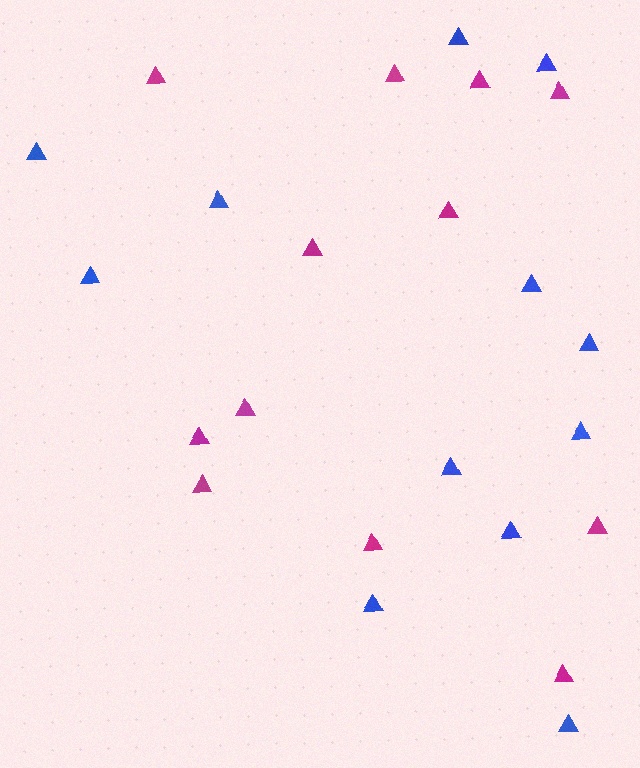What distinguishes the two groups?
There are 2 groups: one group of magenta triangles (12) and one group of blue triangles (12).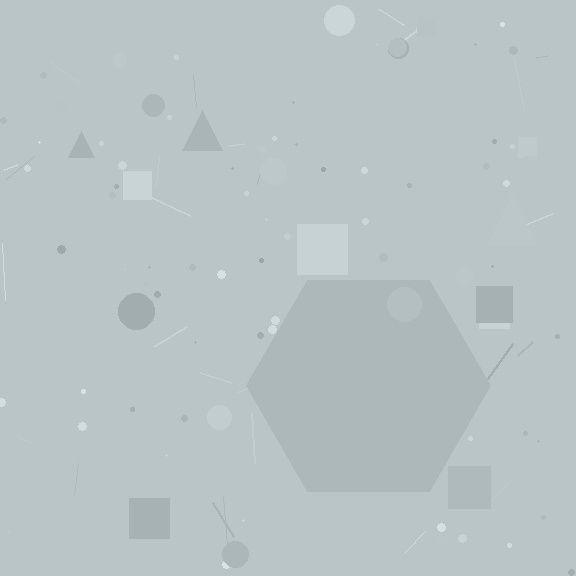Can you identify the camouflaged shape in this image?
The camouflaged shape is a hexagon.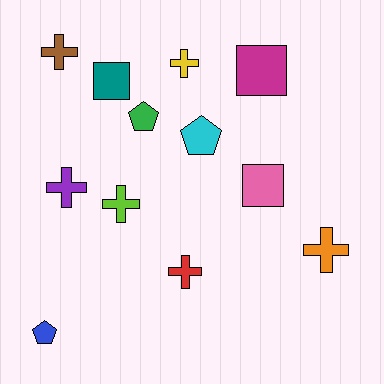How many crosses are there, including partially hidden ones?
There are 6 crosses.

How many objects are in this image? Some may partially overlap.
There are 12 objects.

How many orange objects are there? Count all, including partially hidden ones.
There is 1 orange object.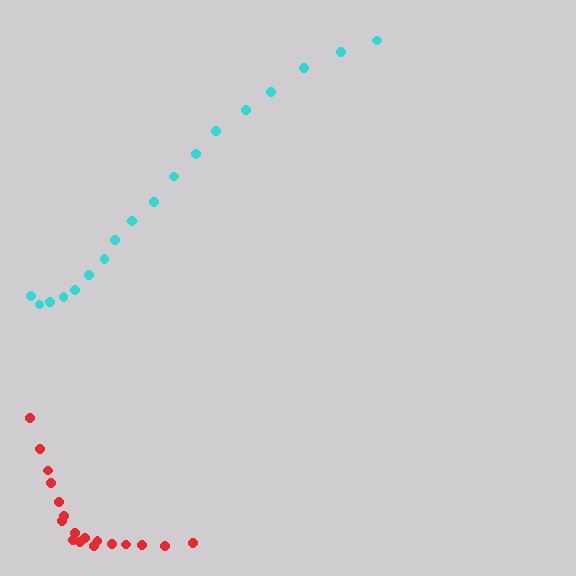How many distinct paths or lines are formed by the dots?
There are 2 distinct paths.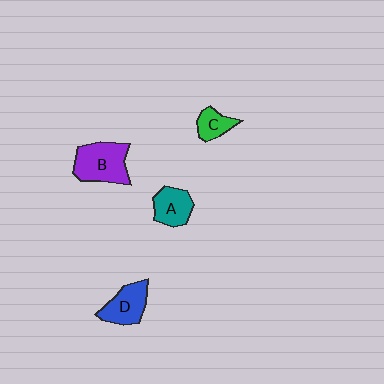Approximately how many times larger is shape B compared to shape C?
Approximately 2.2 times.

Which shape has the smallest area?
Shape C (green).